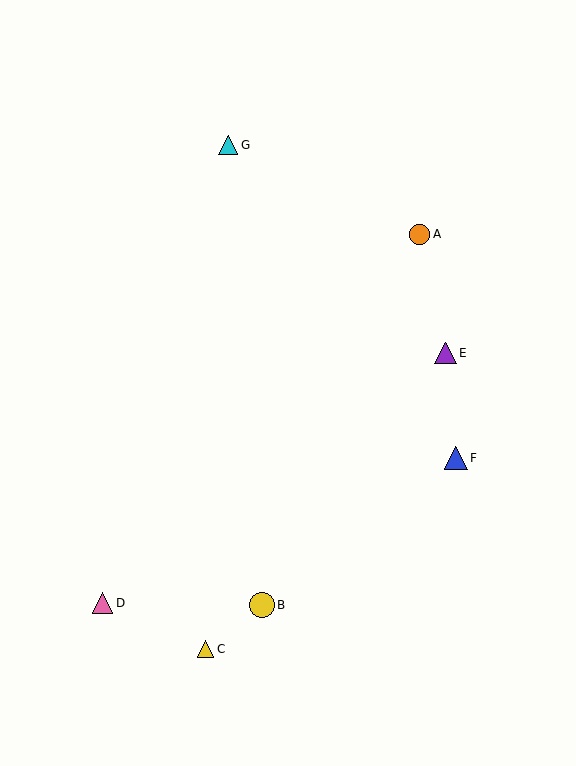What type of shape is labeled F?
Shape F is a blue triangle.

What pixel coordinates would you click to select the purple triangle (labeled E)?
Click at (446, 353) to select the purple triangle E.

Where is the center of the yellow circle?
The center of the yellow circle is at (262, 605).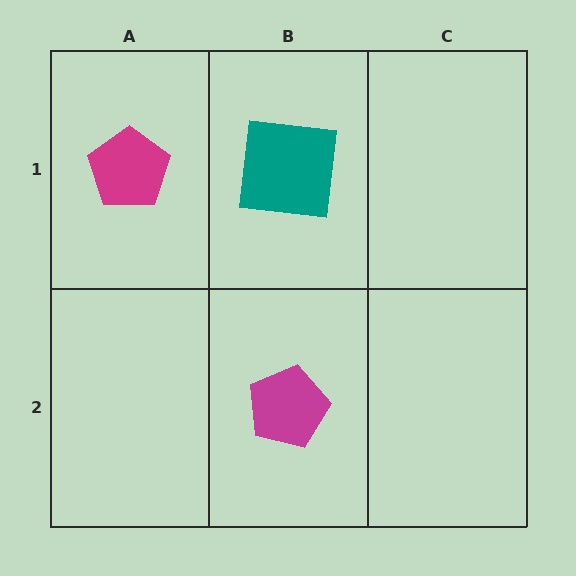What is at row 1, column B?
A teal square.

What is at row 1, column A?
A magenta pentagon.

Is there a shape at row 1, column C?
No, that cell is empty.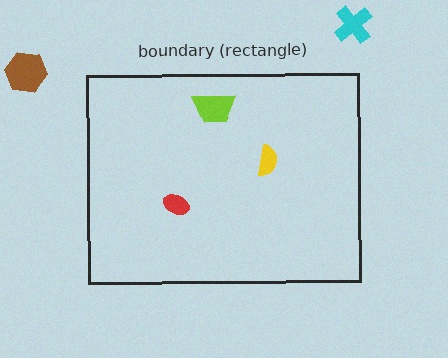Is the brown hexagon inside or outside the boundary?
Outside.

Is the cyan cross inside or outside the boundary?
Outside.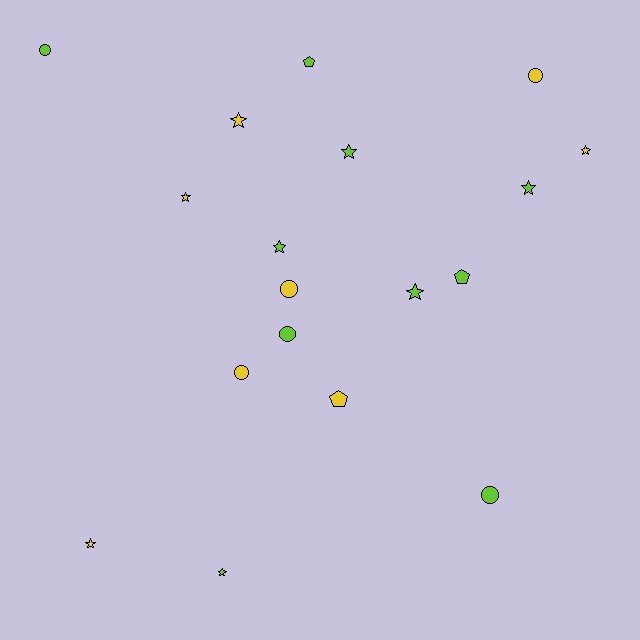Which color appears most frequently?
Lime, with 10 objects.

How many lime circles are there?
There are 3 lime circles.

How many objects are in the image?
There are 18 objects.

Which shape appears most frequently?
Star, with 9 objects.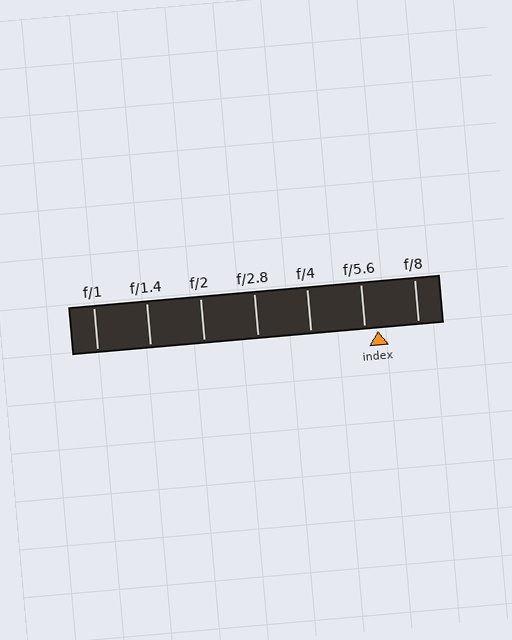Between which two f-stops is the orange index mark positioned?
The index mark is between f/5.6 and f/8.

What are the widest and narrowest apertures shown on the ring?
The widest aperture shown is f/1 and the narrowest is f/8.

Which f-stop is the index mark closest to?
The index mark is closest to f/5.6.